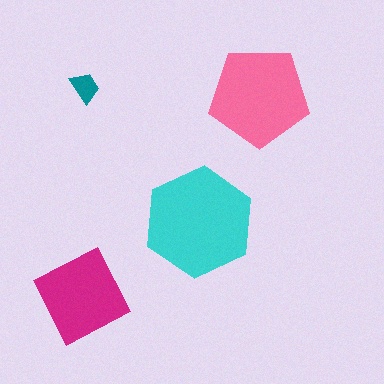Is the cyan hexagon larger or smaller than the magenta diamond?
Larger.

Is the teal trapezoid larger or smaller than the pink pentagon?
Smaller.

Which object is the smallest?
The teal trapezoid.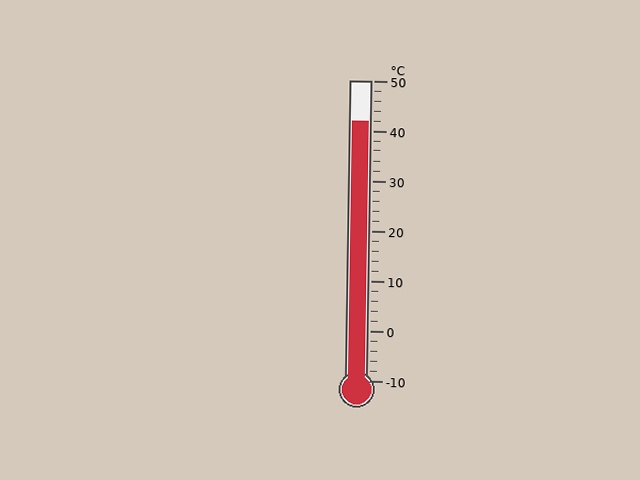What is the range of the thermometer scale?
The thermometer scale ranges from -10°C to 50°C.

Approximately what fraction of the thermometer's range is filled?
The thermometer is filled to approximately 85% of its range.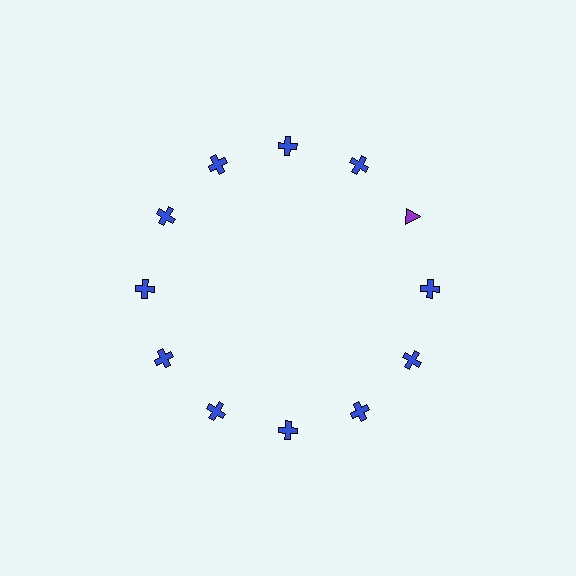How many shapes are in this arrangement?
There are 12 shapes arranged in a ring pattern.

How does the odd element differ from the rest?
It differs in both color (purple instead of blue) and shape (triangle instead of cross).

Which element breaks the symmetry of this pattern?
The purple triangle at roughly the 2 o'clock position breaks the symmetry. All other shapes are blue crosses.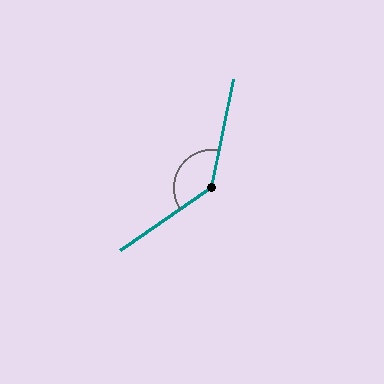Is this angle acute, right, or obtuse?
It is obtuse.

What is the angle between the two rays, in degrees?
Approximately 136 degrees.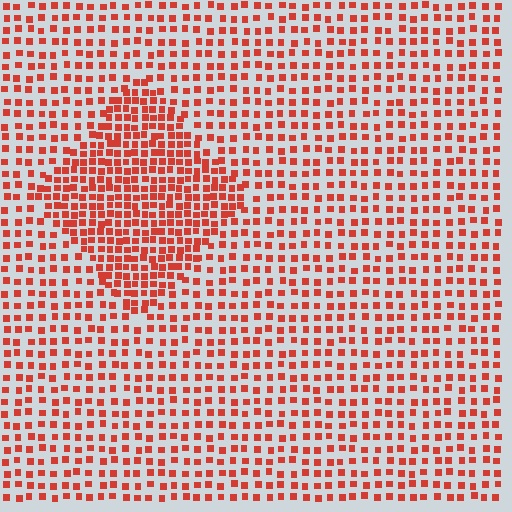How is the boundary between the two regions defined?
The boundary is defined by a change in element density (approximately 1.9x ratio). All elements are the same color, size, and shape.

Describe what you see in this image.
The image contains small red elements arranged at two different densities. A diamond-shaped region is visible where the elements are more densely packed than the surrounding area.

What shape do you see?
I see a diamond.